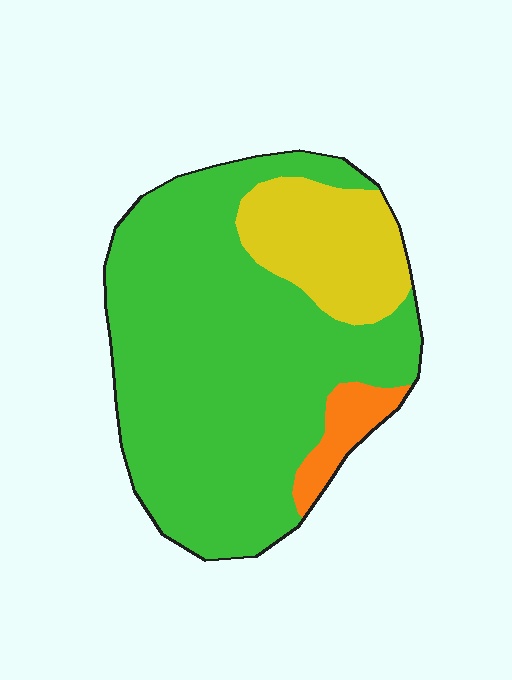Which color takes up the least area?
Orange, at roughly 5%.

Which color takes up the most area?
Green, at roughly 75%.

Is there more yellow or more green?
Green.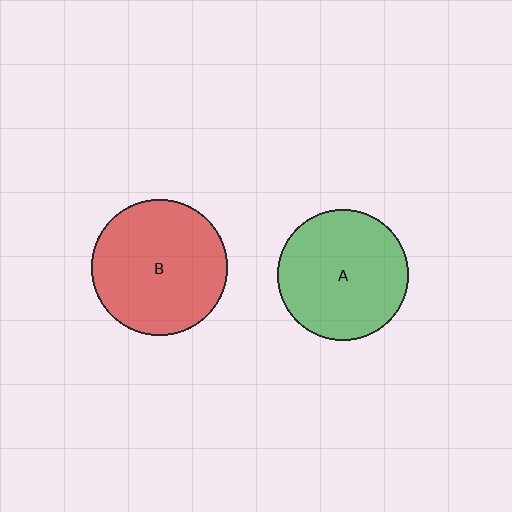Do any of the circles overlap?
No, none of the circles overlap.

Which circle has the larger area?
Circle B (red).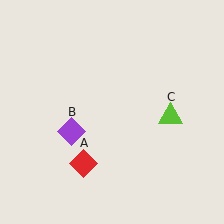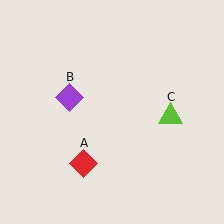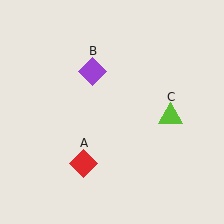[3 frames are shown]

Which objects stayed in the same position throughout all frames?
Red diamond (object A) and lime triangle (object C) remained stationary.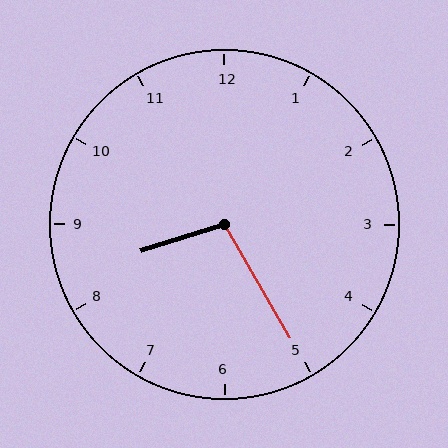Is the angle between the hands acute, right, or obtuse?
It is obtuse.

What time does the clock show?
8:25.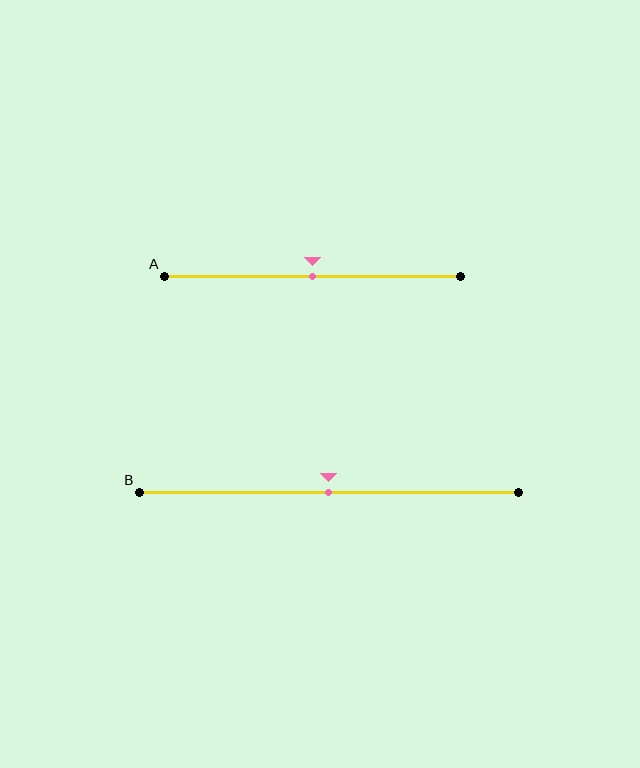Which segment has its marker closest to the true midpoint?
Segment A has its marker closest to the true midpoint.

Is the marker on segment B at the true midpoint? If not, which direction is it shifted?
Yes, the marker on segment B is at the true midpoint.